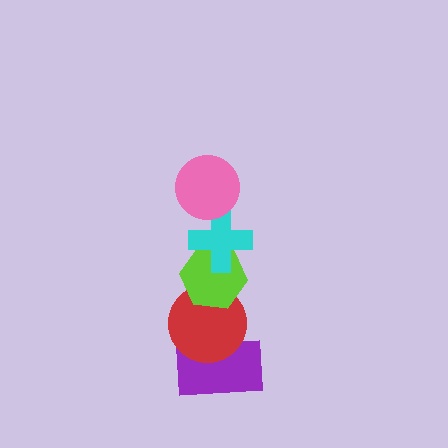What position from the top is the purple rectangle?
The purple rectangle is 5th from the top.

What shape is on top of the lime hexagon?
The cyan cross is on top of the lime hexagon.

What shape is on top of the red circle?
The lime hexagon is on top of the red circle.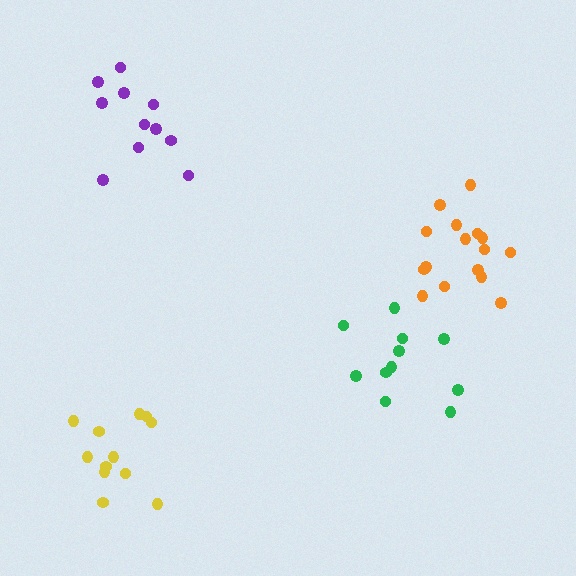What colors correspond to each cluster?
The clusters are colored: green, yellow, purple, orange.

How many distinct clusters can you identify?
There are 4 distinct clusters.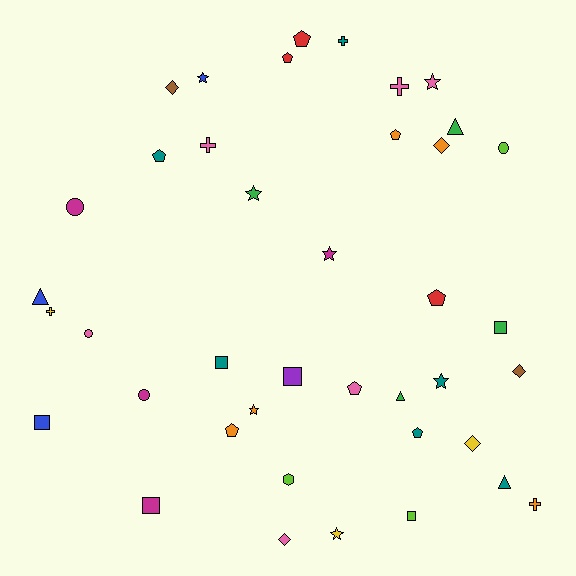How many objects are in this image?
There are 40 objects.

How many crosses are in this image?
There are 5 crosses.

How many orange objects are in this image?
There are 5 orange objects.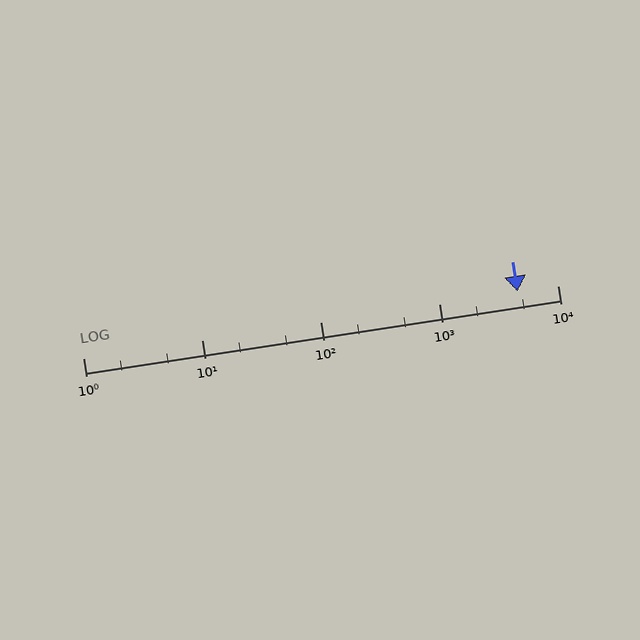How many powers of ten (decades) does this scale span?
The scale spans 4 decades, from 1 to 10000.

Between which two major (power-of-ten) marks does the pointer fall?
The pointer is between 1000 and 10000.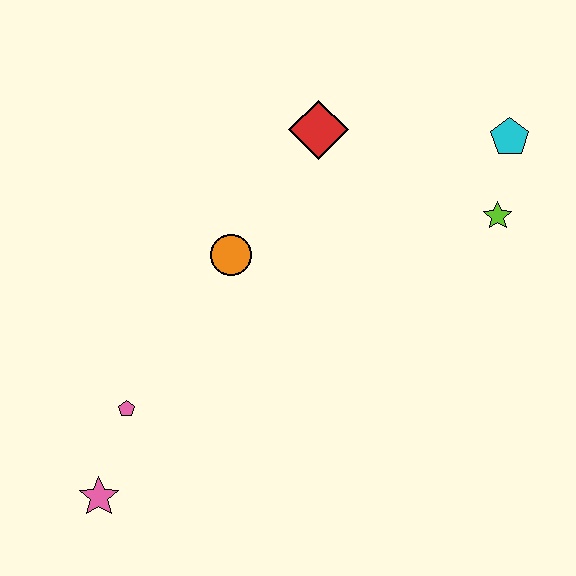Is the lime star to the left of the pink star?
No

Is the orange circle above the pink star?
Yes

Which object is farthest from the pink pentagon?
The cyan pentagon is farthest from the pink pentagon.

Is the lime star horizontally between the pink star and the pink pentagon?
No